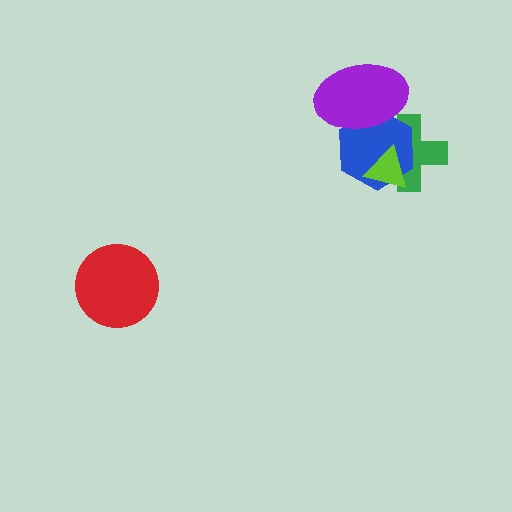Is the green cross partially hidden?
Yes, it is partially covered by another shape.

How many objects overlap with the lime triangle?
2 objects overlap with the lime triangle.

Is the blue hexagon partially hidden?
Yes, it is partially covered by another shape.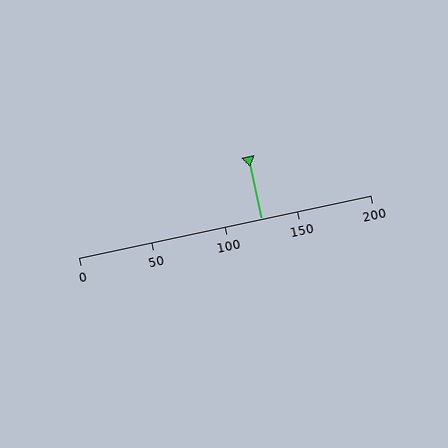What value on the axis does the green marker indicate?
The marker indicates approximately 125.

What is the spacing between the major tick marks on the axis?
The major ticks are spaced 50 apart.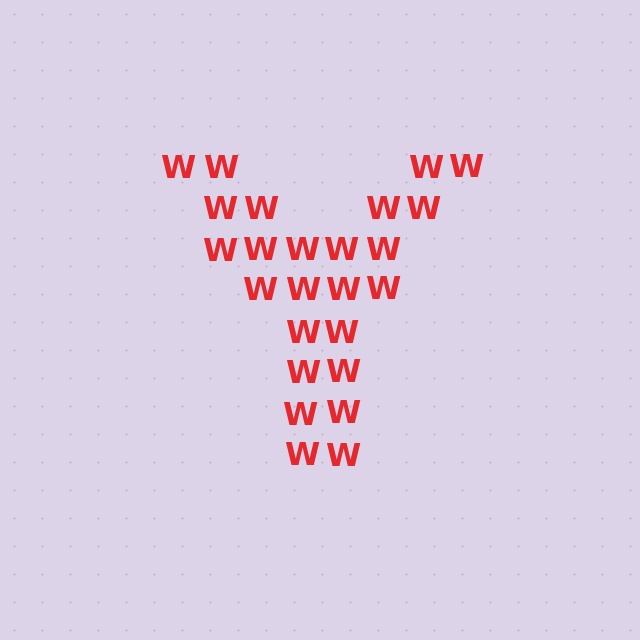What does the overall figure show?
The overall figure shows the letter Y.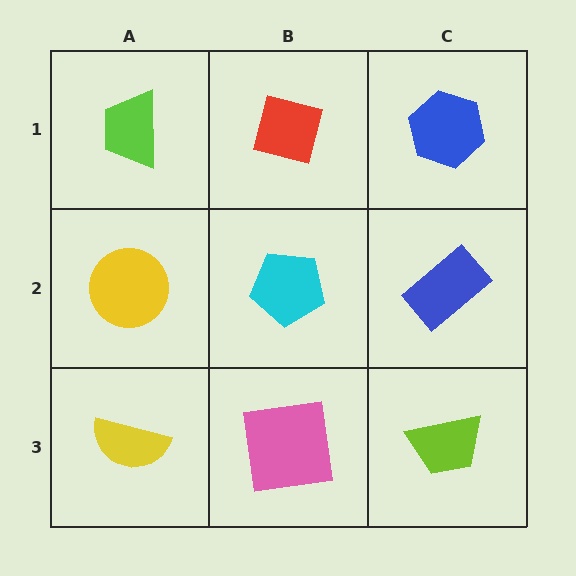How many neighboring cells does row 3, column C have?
2.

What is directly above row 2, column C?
A blue hexagon.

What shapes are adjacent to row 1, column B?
A cyan pentagon (row 2, column B), a lime trapezoid (row 1, column A), a blue hexagon (row 1, column C).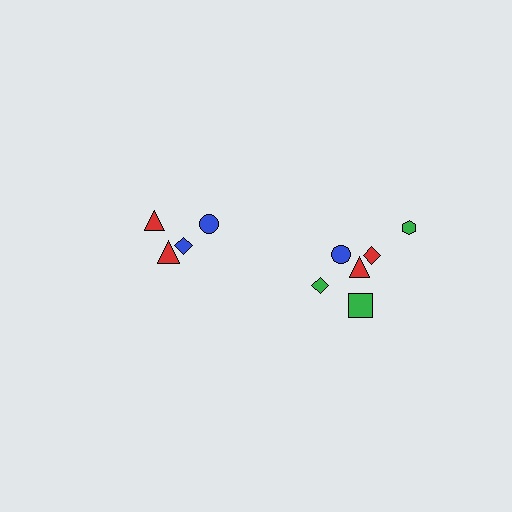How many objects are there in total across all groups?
There are 10 objects.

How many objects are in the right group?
There are 6 objects.